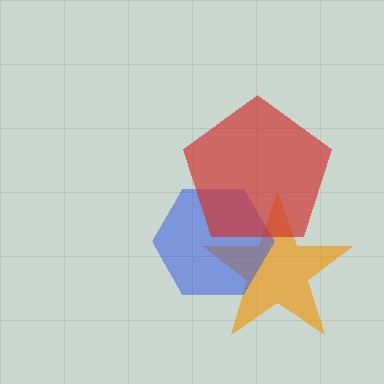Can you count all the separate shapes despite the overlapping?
Yes, there are 3 separate shapes.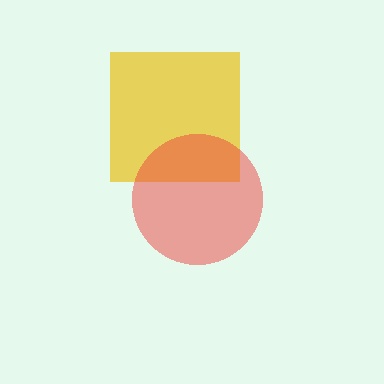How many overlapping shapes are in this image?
There are 2 overlapping shapes in the image.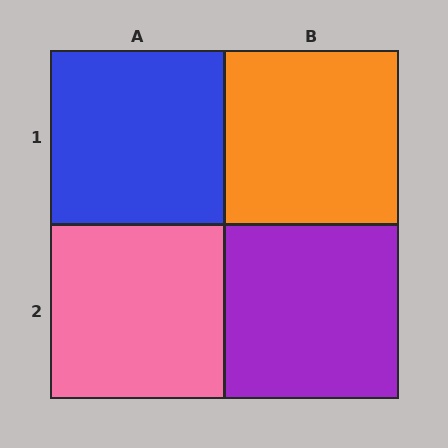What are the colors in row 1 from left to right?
Blue, orange.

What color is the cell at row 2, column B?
Purple.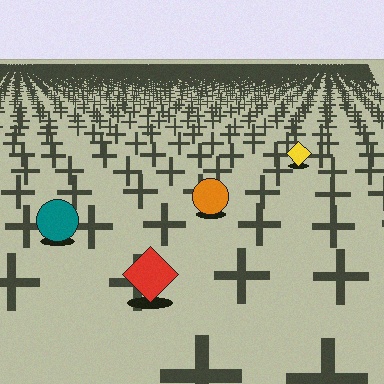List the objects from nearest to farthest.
From nearest to farthest: the red diamond, the teal circle, the orange circle, the yellow diamond.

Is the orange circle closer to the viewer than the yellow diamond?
Yes. The orange circle is closer — you can tell from the texture gradient: the ground texture is coarser near it.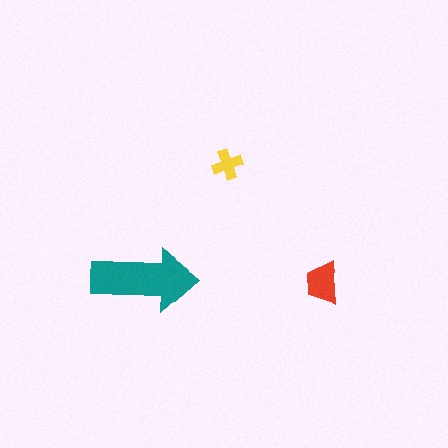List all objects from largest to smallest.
The teal arrow, the red trapezoid, the yellow cross.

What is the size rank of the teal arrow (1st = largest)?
1st.